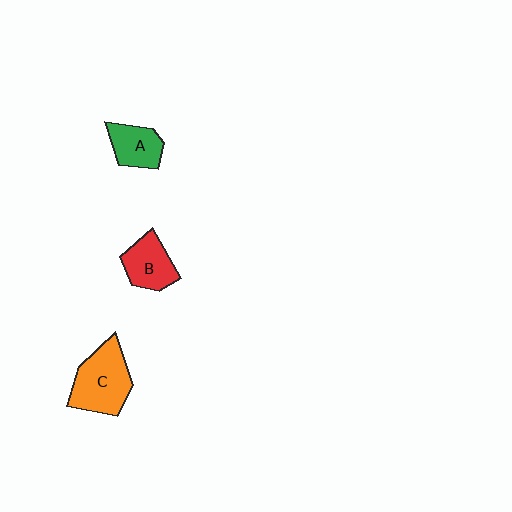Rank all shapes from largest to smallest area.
From largest to smallest: C (orange), B (red), A (green).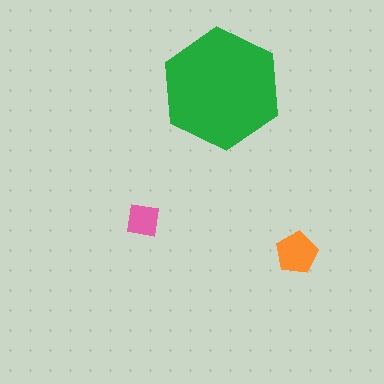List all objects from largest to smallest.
The green hexagon, the orange pentagon, the pink square.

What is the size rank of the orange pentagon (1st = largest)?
2nd.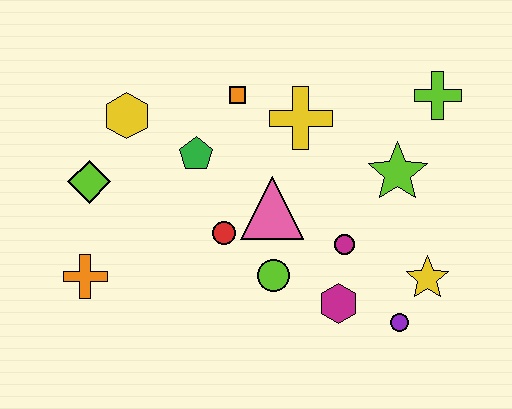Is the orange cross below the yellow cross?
Yes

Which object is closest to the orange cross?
The lime diamond is closest to the orange cross.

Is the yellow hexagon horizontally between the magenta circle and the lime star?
No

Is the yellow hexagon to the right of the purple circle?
No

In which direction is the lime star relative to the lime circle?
The lime star is to the right of the lime circle.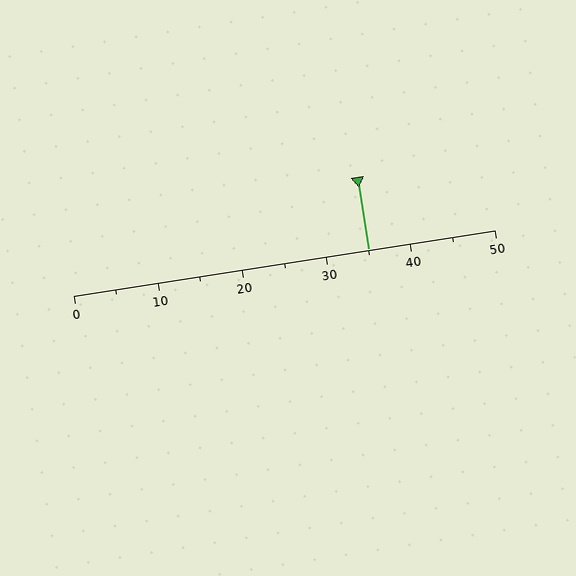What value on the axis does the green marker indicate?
The marker indicates approximately 35.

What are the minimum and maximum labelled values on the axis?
The axis runs from 0 to 50.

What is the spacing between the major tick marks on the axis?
The major ticks are spaced 10 apart.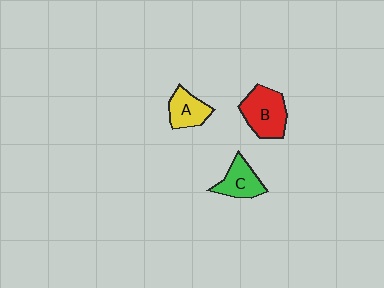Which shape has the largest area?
Shape B (red).